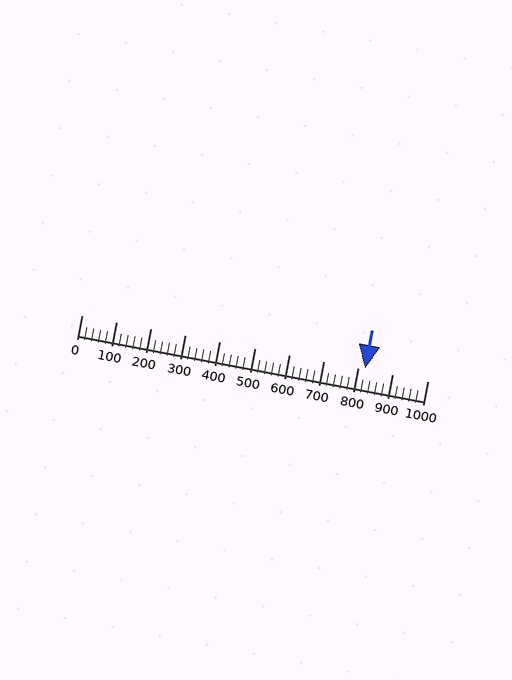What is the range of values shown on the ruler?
The ruler shows values from 0 to 1000.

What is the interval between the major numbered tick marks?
The major tick marks are spaced 100 units apart.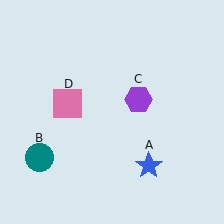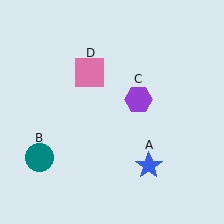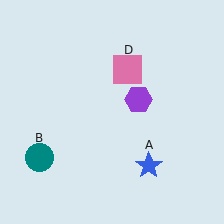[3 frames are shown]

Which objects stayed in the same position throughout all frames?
Blue star (object A) and teal circle (object B) and purple hexagon (object C) remained stationary.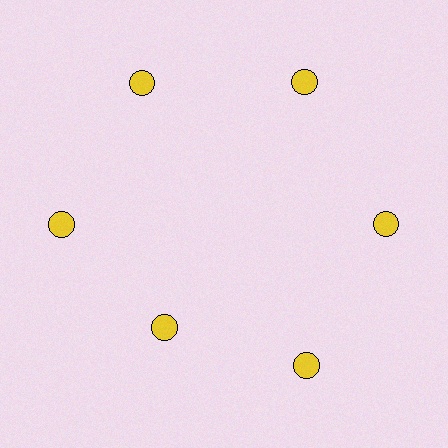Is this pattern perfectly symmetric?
No. The 6 yellow circles are arranged in a ring, but one element near the 7 o'clock position is pulled inward toward the center, breaking the 6-fold rotational symmetry.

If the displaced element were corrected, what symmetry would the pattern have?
It would have 6-fold rotational symmetry — the pattern would map onto itself every 60 degrees.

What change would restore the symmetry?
The symmetry would be restored by moving it outward, back onto the ring so that all 6 circles sit at equal angles and equal distance from the center.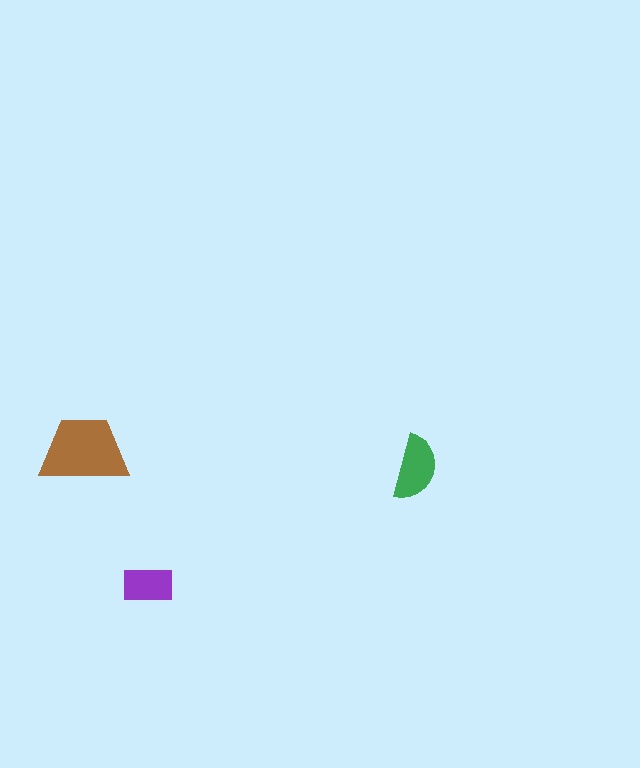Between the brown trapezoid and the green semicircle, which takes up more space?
The brown trapezoid.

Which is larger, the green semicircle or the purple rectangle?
The green semicircle.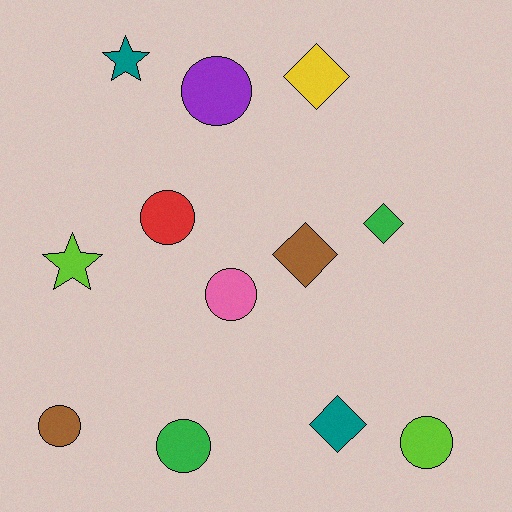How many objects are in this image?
There are 12 objects.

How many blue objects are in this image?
There are no blue objects.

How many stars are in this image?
There are 2 stars.